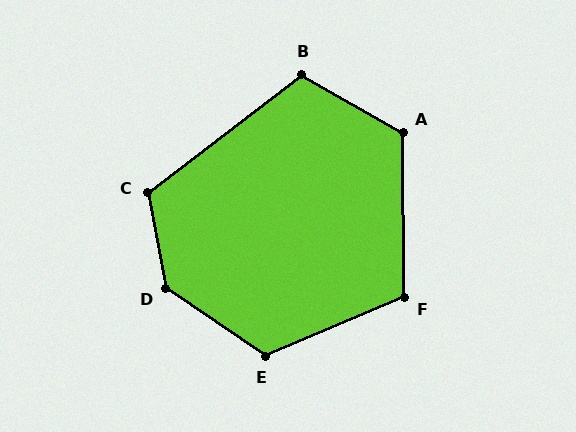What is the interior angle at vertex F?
Approximately 113 degrees (obtuse).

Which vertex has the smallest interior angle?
B, at approximately 113 degrees.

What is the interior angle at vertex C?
Approximately 117 degrees (obtuse).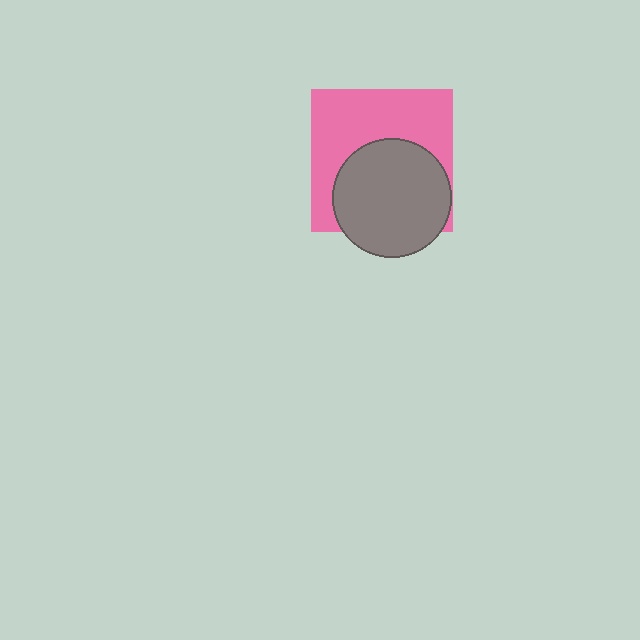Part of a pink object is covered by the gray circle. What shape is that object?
It is a square.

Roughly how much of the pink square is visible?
About half of it is visible (roughly 53%).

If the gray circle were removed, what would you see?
You would see the complete pink square.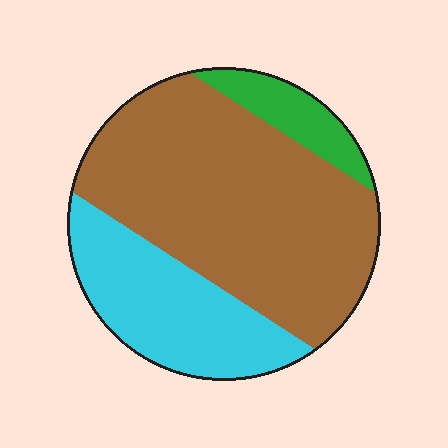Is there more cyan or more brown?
Brown.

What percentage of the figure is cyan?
Cyan takes up between a sixth and a third of the figure.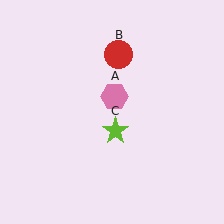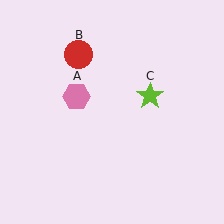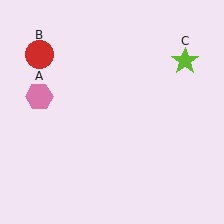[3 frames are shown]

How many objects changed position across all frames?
3 objects changed position: pink hexagon (object A), red circle (object B), lime star (object C).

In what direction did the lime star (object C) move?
The lime star (object C) moved up and to the right.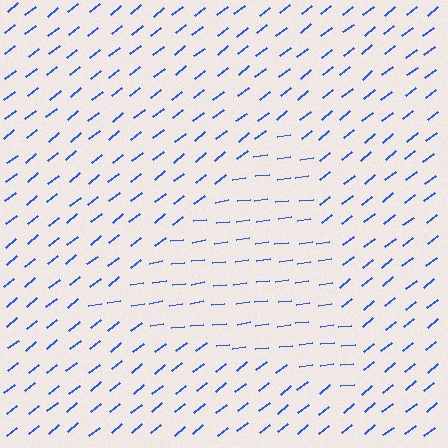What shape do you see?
I see a triangle.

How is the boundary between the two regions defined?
The boundary is defined purely by a change in line orientation (approximately 31 degrees difference). All lines are the same color and thickness.